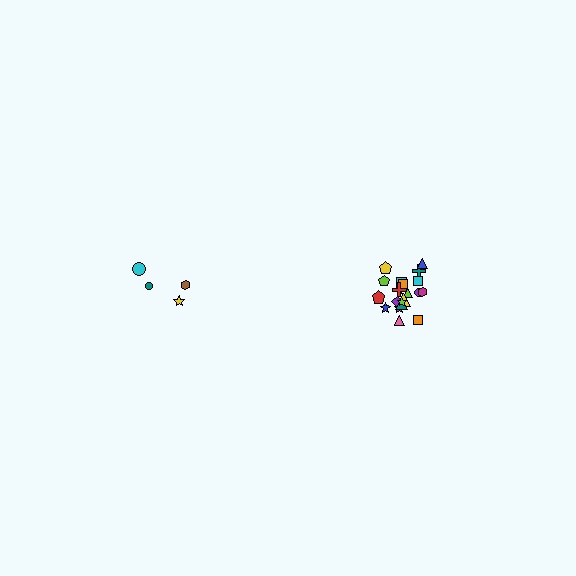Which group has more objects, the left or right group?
The right group.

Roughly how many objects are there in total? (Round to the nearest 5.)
Roughly 25 objects in total.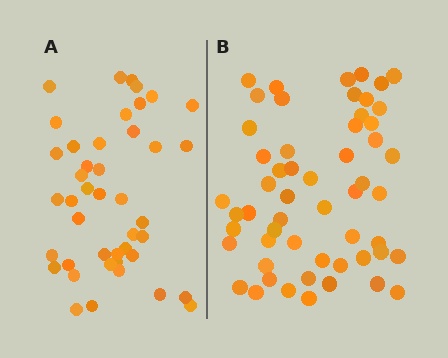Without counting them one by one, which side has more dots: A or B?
Region B (the right region) has more dots.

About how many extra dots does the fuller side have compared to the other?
Region B has roughly 12 or so more dots than region A.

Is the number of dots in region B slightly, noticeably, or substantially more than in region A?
Region B has noticeably more, but not dramatically so. The ratio is roughly 1.3 to 1.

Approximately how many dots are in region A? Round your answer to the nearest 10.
About 40 dots. (The exact count is 43, which rounds to 40.)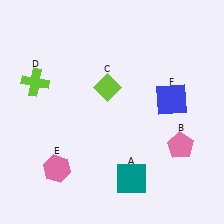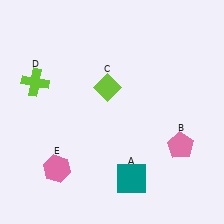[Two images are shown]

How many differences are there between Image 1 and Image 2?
There is 1 difference between the two images.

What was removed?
The blue square (F) was removed in Image 2.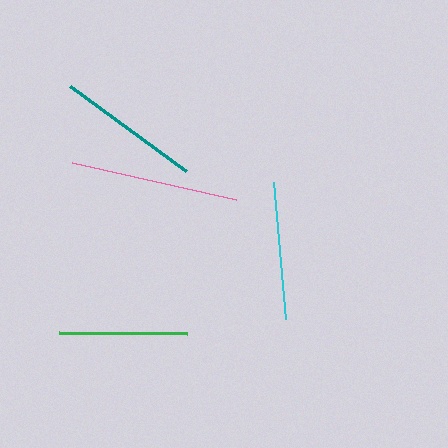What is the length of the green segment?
The green segment is approximately 127 pixels long.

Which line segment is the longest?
The pink line is the longest at approximately 168 pixels.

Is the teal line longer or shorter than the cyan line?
The teal line is longer than the cyan line.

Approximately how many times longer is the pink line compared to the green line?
The pink line is approximately 1.3 times the length of the green line.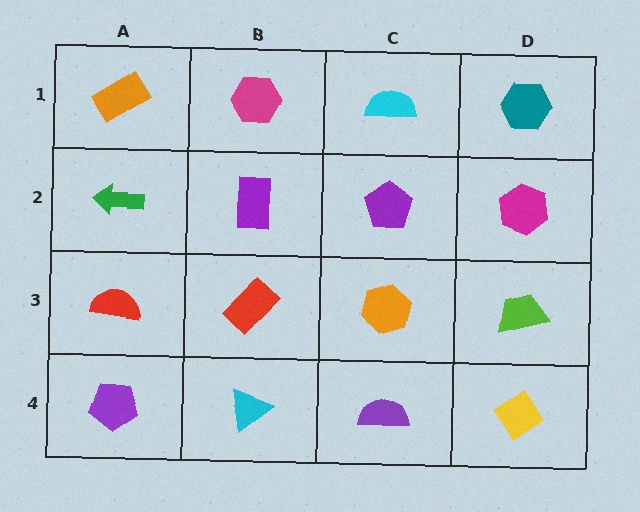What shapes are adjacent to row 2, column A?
An orange rectangle (row 1, column A), a red semicircle (row 3, column A), a purple rectangle (row 2, column B).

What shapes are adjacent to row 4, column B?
A red rectangle (row 3, column B), a purple pentagon (row 4, column A), a purple semicircle (row 4, column C).